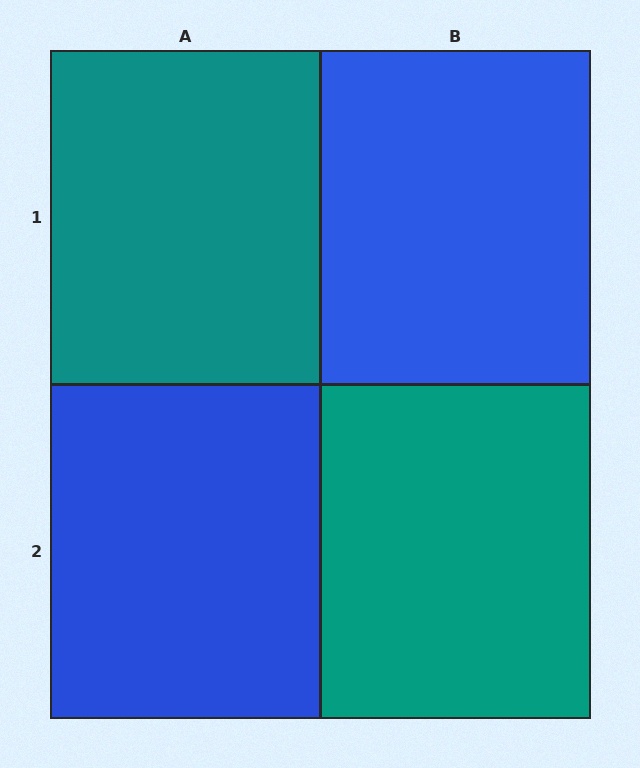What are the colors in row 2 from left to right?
Blue, teal.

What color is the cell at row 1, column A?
Teal.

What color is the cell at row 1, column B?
Blue.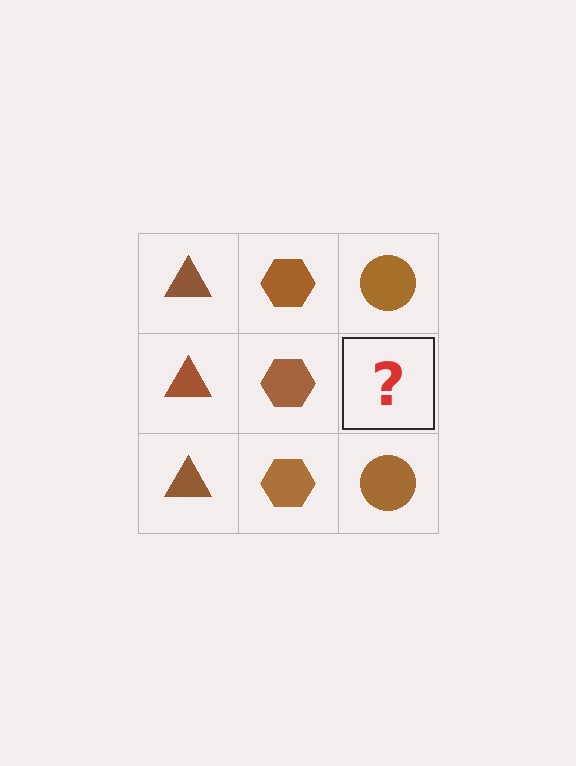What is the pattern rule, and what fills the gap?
The rule is that each column has a consistent shape. The gap should be filled with a brown circle.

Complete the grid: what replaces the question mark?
The question mark should be replaced with a brown circle.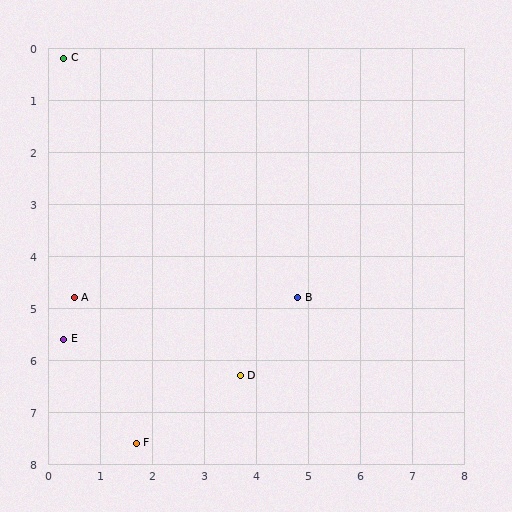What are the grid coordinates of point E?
Point E is at approximately (0.3, 5.6).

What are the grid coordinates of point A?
Point A is at approximately (0.5, 4.8).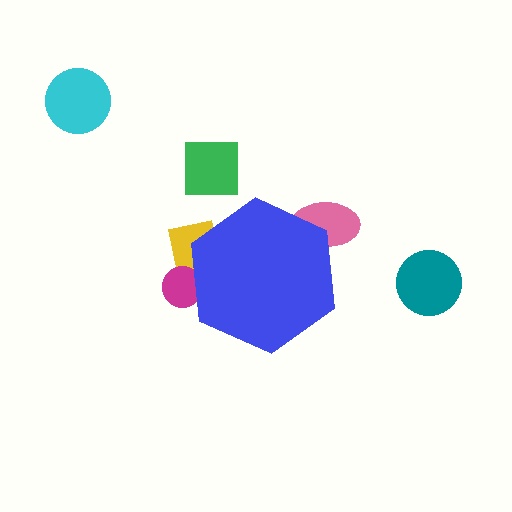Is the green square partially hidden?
No, the green square is fully visible.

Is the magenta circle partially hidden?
Yes, the magenta circle is partially hidden behind the blue hexagon.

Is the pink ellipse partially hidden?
Yes, the pink ellipse is partially hidden behind the blue hexagon.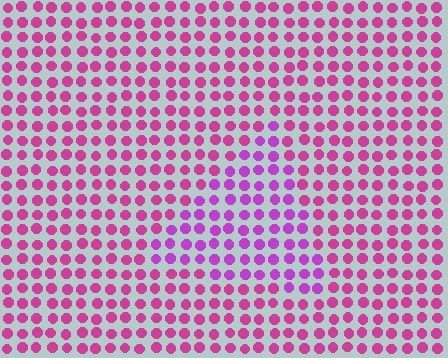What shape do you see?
I see a triangle.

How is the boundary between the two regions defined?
The boundary is defined purely by a slight shift in hue (about 28 degrees). Spacing, size, and orientation are identical on both sides.